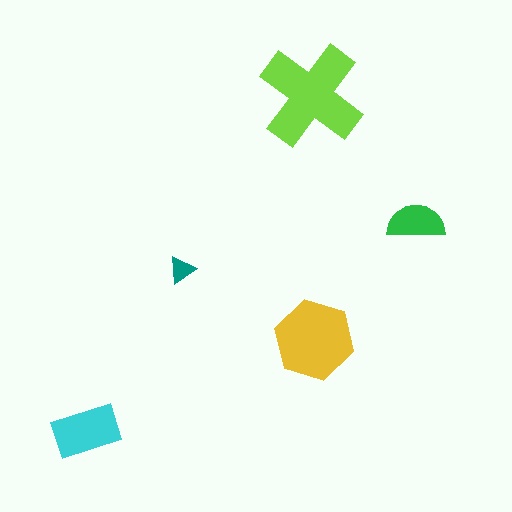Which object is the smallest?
The teal triangle.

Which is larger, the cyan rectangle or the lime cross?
The lime cross.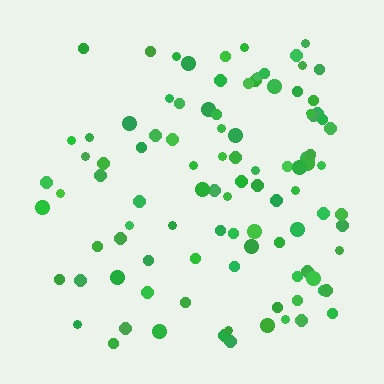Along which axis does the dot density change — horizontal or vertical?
Horizontal.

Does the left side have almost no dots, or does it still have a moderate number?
Still a moderate number, just noticeably fewer than the right.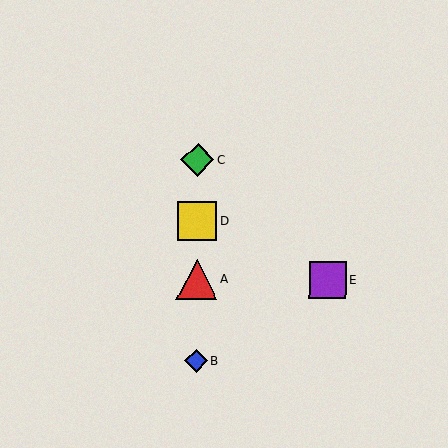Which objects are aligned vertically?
Objects A, B, C, D are aligned vertically.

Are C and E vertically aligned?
No, C is at x≈198 and E is at x≈328.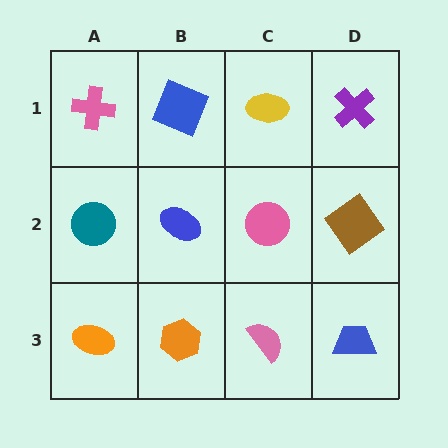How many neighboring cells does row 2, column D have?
3.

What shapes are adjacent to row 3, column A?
A teal circle (row 2, column A), an orange hexagon (row 3, column B).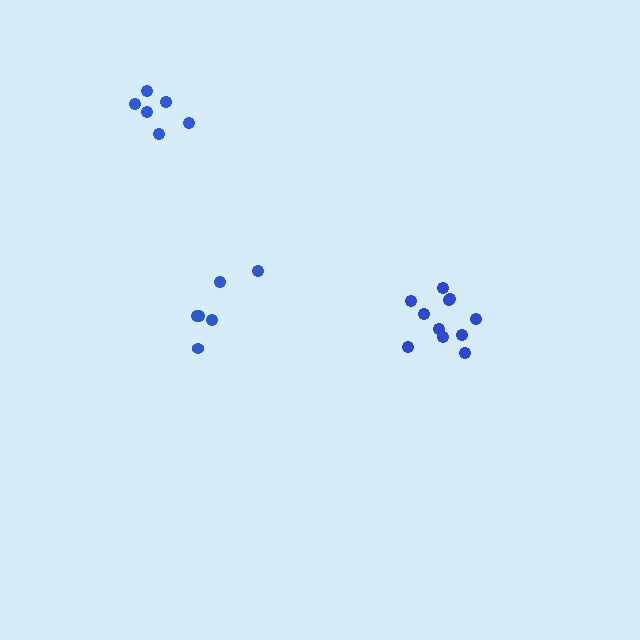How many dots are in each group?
Group 1: 11 dots, Group 2: 6 dots, Group 3: 6 dots (23 total).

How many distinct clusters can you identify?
There are 3 distinct clusters.